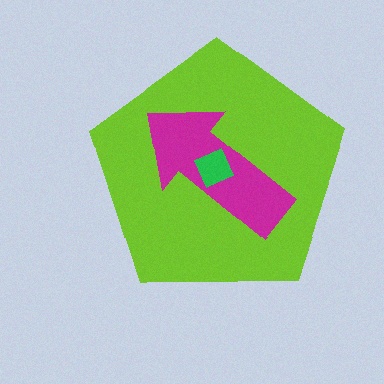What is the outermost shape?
The lime pentagon.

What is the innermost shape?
The green square.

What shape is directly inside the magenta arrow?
The green square.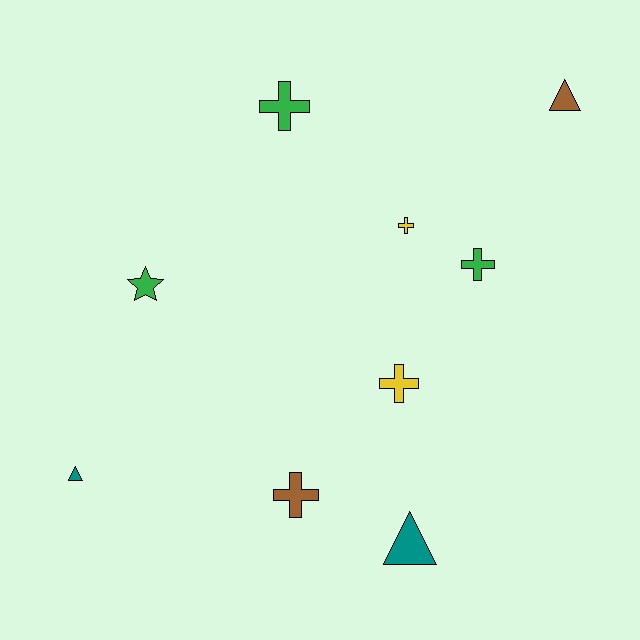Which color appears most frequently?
Green, with 3 objects.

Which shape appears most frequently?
Cross, with 5 objects.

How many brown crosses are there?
There is 1 brown cross.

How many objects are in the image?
There are 9 objects.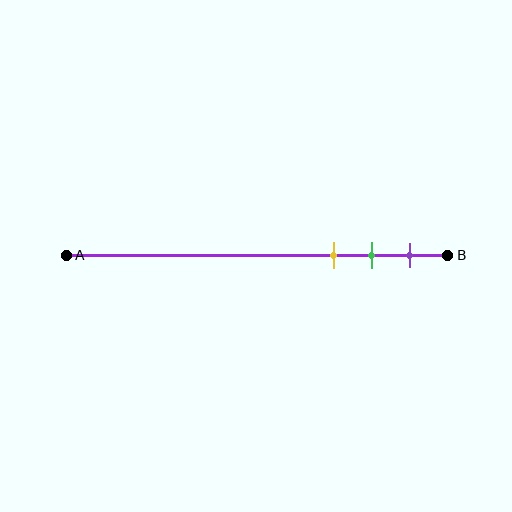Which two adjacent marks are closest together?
The green and purple marks are the closest adjacent pair.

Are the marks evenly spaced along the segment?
Yes, the marks are approximately evenly spaced.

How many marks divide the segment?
There are 3 marks dividing the segment.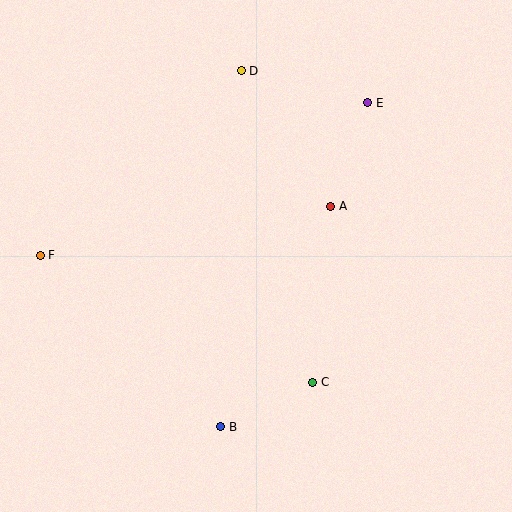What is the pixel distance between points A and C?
The distance between A and C is 177 pixels.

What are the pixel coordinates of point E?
Point E is at (368, 103).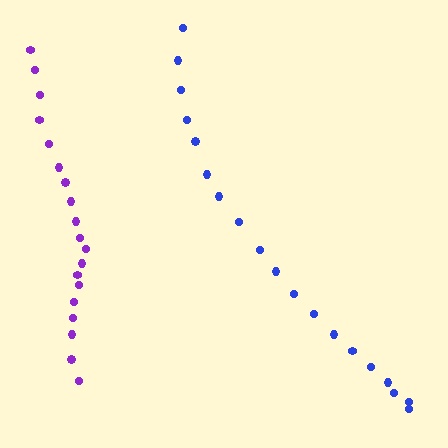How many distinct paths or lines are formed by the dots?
There are 2 distinct paths.